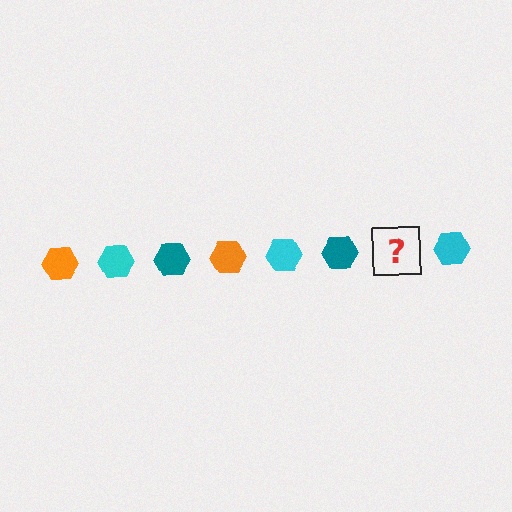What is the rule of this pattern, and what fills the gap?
The rule is that the pattern cycles through orange, cyan, teal hexagons. The gap should be filled with an orange hexagon.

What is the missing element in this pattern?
The missing element is an orange hexagon.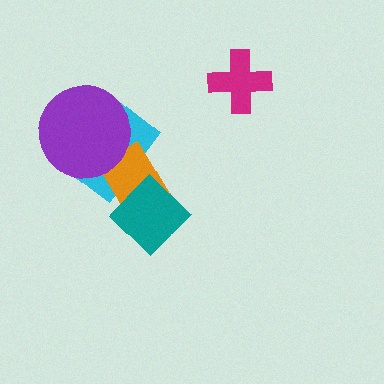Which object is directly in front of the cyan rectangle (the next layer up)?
The orange rectangle is directly in front of the cyan rectangle.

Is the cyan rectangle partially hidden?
Yes, it is partially covered by another shape.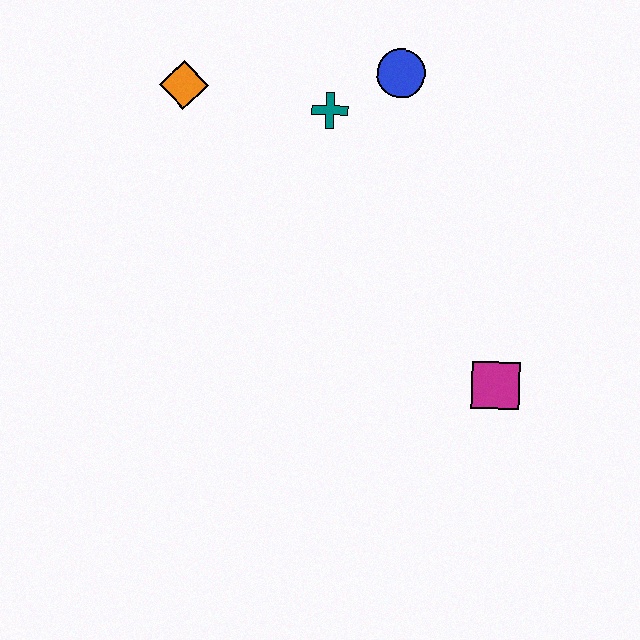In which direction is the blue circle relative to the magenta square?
The blue circle is above the magenta square.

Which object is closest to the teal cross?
The blue circle is closest to the teal cross.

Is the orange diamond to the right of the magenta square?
No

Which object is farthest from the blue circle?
The magenta square is farthest from the blue circle.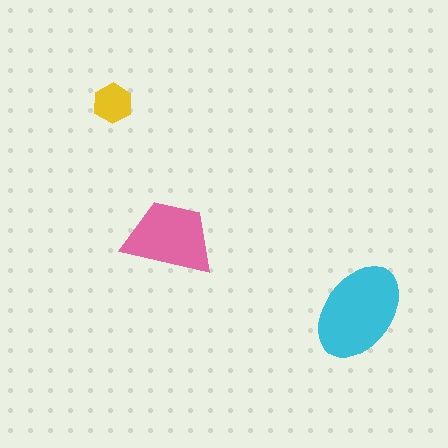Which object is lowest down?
The cyan ellipse is bottommost.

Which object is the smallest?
The yellow hexagon.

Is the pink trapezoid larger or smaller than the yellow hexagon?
Larger.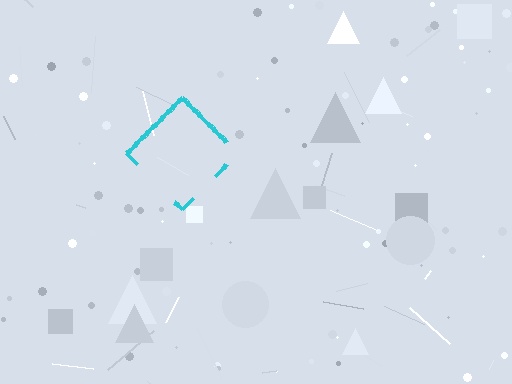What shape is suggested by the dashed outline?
The dashed outline suggests a diamond.